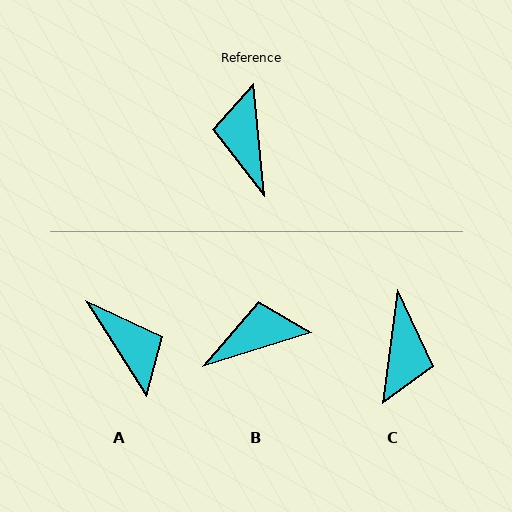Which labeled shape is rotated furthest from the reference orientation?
C, about 167 degrees away.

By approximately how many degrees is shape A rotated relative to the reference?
Approximately 153 degrees clockwise.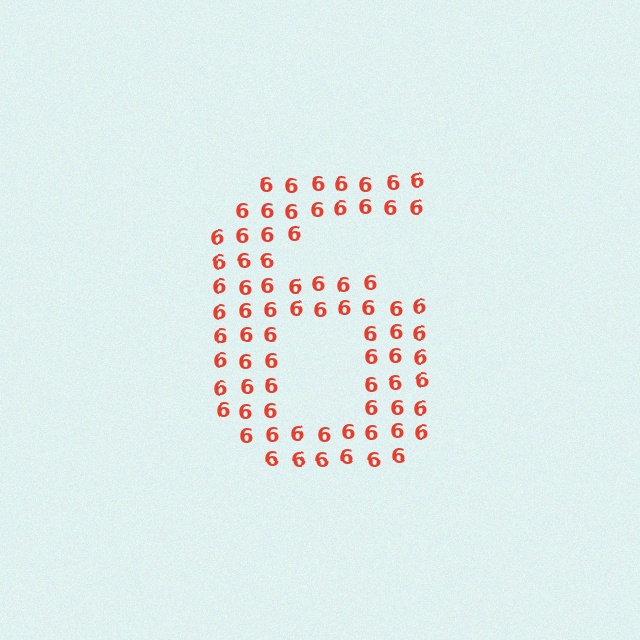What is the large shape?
The large shape is the digit 6.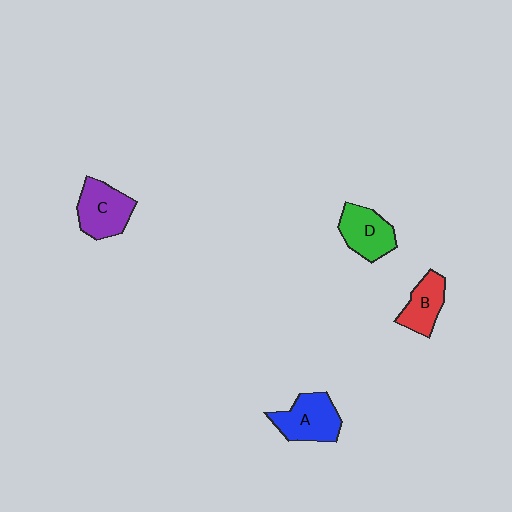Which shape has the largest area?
Shape A (blue).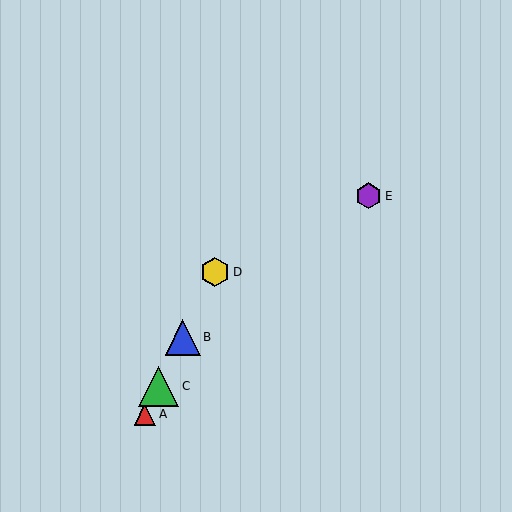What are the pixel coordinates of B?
Object B is at (183, 337).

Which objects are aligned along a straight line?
Objects A, B, C, D are aligned along a straight line.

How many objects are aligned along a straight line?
4 objects (A, B, C, D) are aligned along a straight line.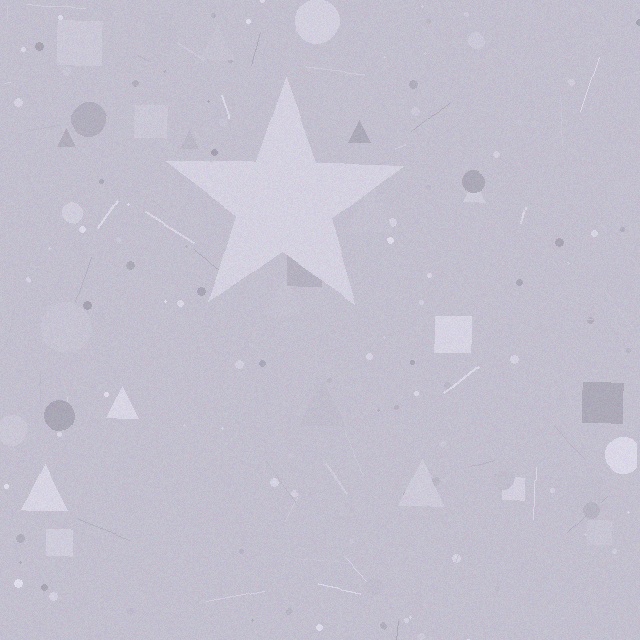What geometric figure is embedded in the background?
A star is embedded in the background.